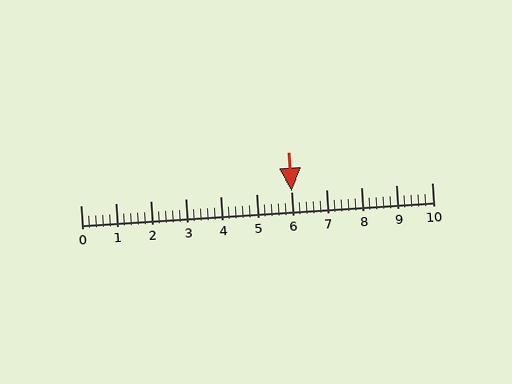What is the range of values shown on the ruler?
The ruler shows values from 0 to 10.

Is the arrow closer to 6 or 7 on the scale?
The arrow is closer to 6.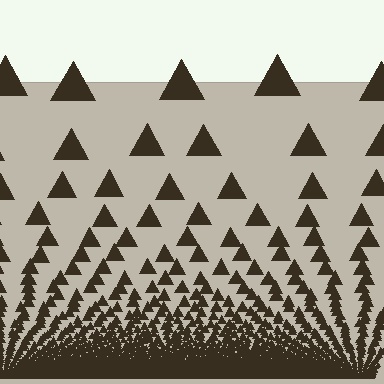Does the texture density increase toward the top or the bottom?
Density increases toward the bottom.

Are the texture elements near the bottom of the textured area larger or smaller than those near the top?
Smaller. The gradient is inverted — elements near the bottom are smaller and denser.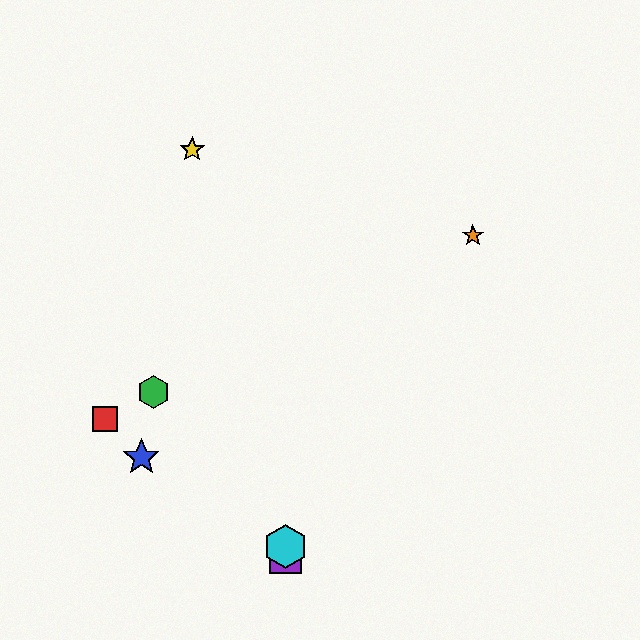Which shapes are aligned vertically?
The purple square, the cyan hexagon are aligned vertically.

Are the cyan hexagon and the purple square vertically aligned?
Yes, both are at x≈286.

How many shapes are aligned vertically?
2 shapes (the purple square, the cyan hexagon) are aligned vertically.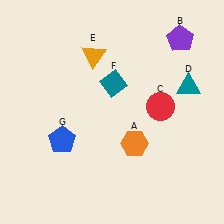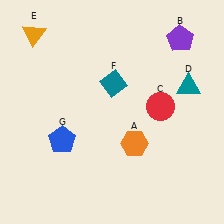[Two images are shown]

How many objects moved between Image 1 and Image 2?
1 object moved between the two images.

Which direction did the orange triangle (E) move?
The orange triangle (E) moved left.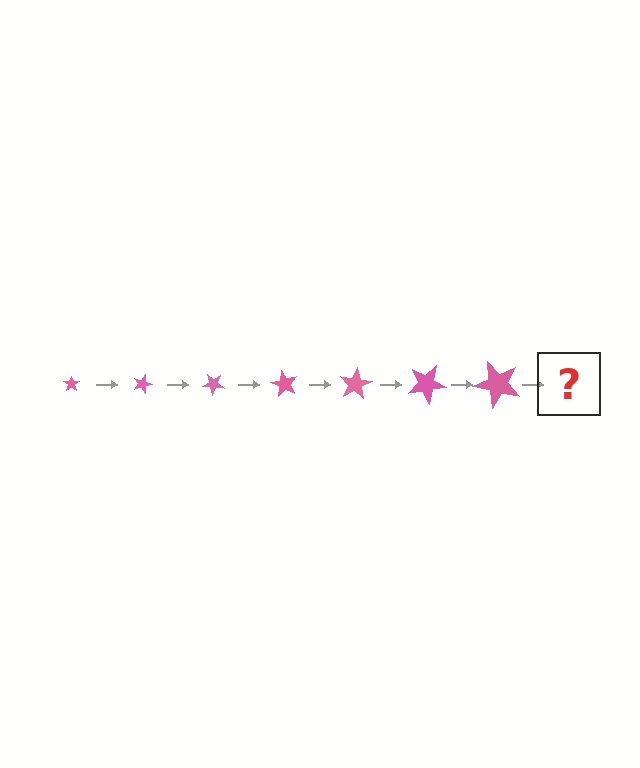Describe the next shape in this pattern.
It should be a star, larger than the previous one and rotated 140 degrees from the start.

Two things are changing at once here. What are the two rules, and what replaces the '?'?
The two rules are that the star grows larger each step and it rotates 20 degrees each step. The '?' should be a star, larger than the previous one and rotated 140 degrees from the start.